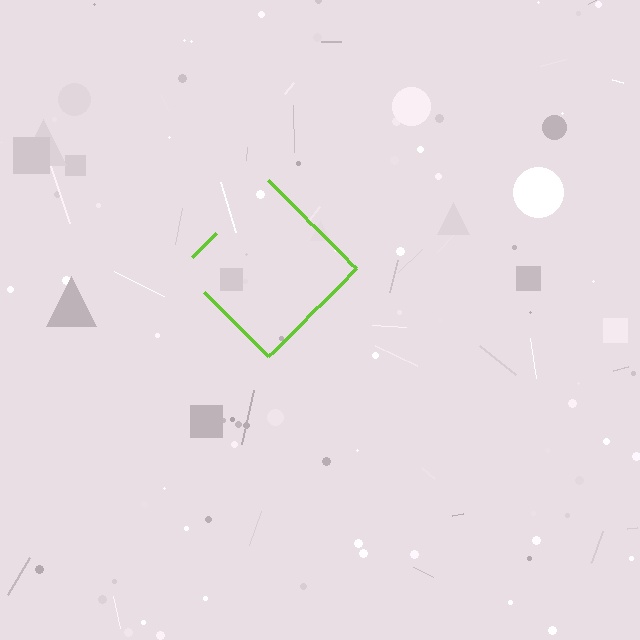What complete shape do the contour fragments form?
The contour fragments form a diamond.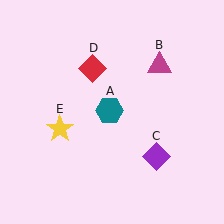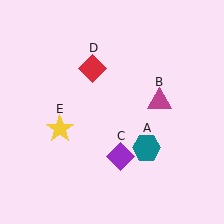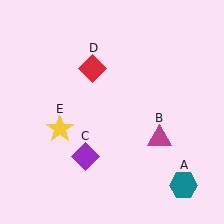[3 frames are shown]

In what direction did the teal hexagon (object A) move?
The teal hexagon (object A) moved down and to the right.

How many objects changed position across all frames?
3 objects changed position: teal hexagon (object A), magenta triangle (object B), purple diamond (object C).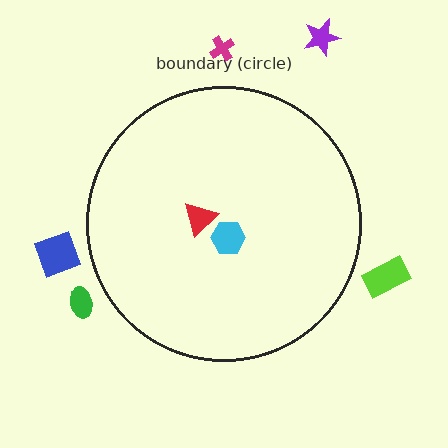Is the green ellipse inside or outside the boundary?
Outside.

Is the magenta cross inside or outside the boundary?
Outside.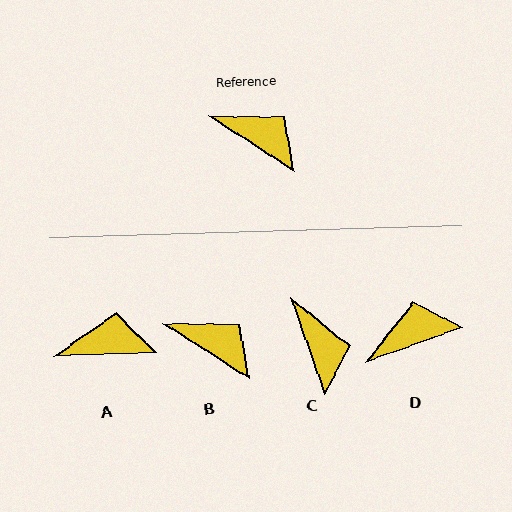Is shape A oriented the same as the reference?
No, it is off by about 35 degrees.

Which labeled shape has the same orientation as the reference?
B.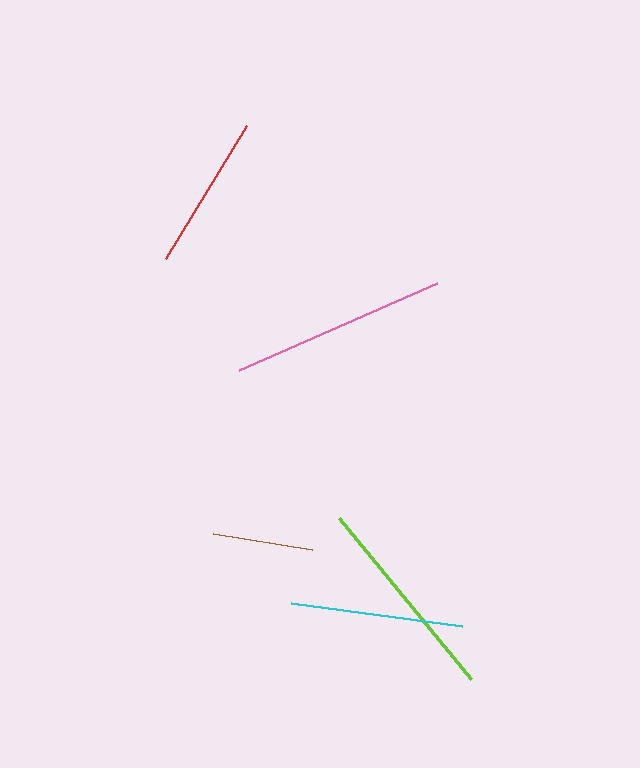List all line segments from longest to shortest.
From longest to shortest: pink, lime, cyan, red, brown.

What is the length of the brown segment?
The brown segment is approximately 100 pixels long.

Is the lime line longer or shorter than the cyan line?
The lime line is longer than the cyan line.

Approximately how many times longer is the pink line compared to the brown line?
The pink line is approximately 2.2 times the length of the brown line.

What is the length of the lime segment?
The lime segment is approximately 208 pixels long.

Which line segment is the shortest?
The brown line is the shortest at approximately 100 pixels.